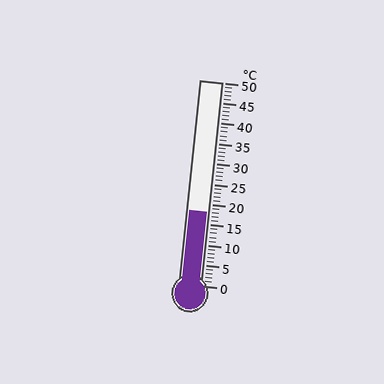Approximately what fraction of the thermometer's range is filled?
The thermometer is filled to approximately 35% of its range.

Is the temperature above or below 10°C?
The temperature is above 10°C.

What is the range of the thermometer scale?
The thermometer scale ranges from 0°C to 50°C.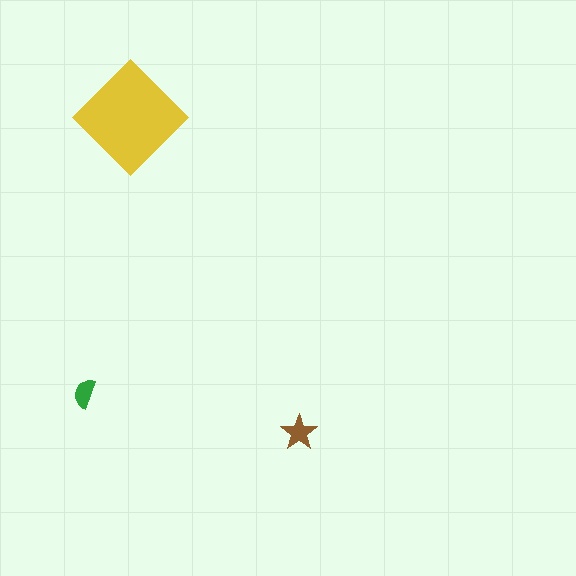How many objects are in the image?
There are 3 objects in the image.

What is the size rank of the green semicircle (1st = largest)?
3rd.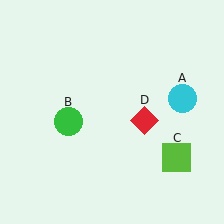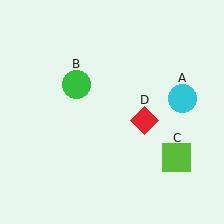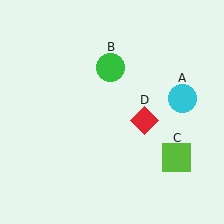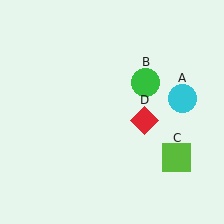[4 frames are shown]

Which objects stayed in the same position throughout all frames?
Cyan circle (object A) and lime square (object C) and red diamond (object D) remained stationary.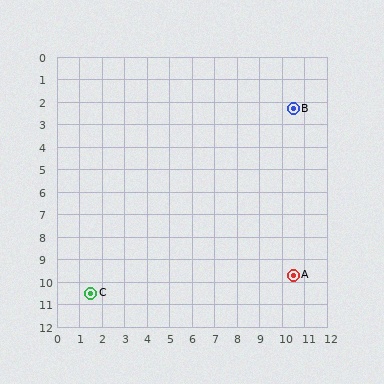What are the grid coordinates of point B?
Point B is at approximately (10.5, 2.3).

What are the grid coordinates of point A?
Point A is at approximately (10.5, 9.7).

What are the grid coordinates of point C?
Point C is at approximately (1.5, 10.5).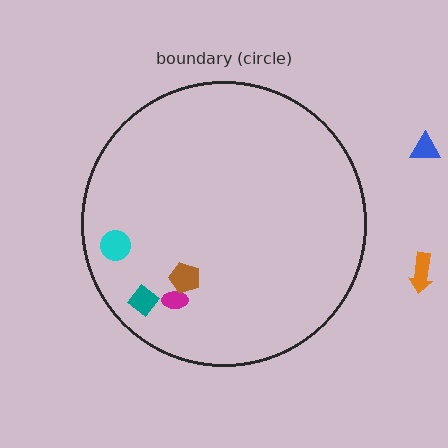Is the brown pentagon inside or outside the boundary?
Inside.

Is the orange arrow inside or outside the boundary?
Outside.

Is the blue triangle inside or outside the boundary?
Outside.